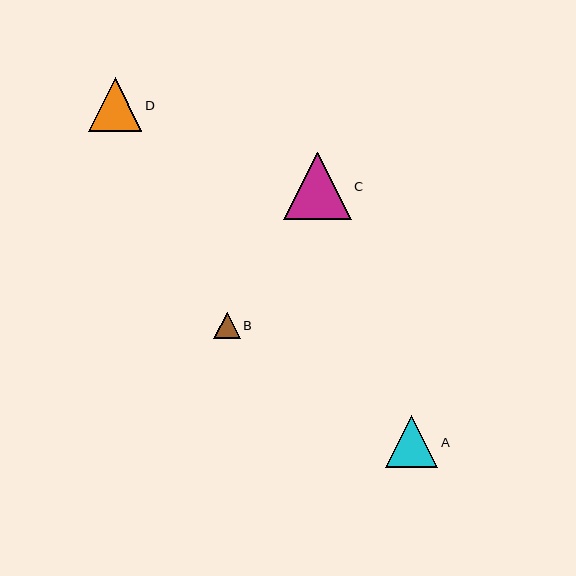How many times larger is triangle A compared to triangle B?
Triangle A is approximately 2.0 times the size of triangle B.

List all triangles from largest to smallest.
From largest to smallest: C, D, A, B.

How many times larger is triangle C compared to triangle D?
Triangle C is approximately 1.3 times the size of triangle D.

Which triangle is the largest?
Triangle C is the largest with a size of approximately 67 pixels.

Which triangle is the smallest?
Triangle B is the smallest with a size of approximately 27 pixels.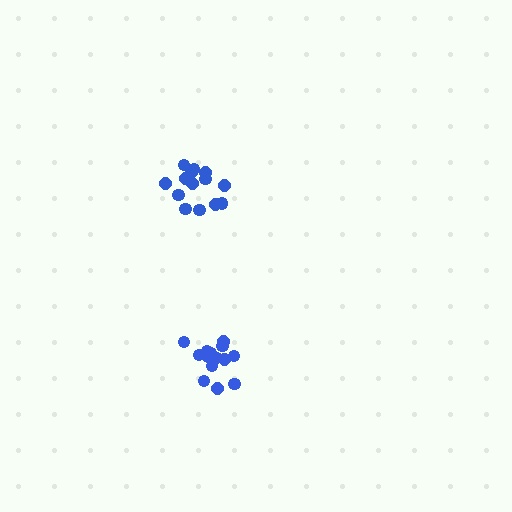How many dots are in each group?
Group 1: 14 dots, Group 2: 14 dots (28 total).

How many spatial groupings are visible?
There are 2 spatial groupings.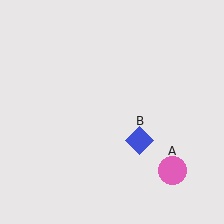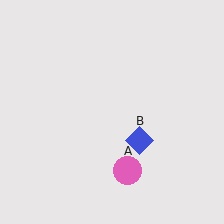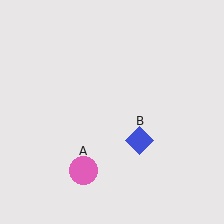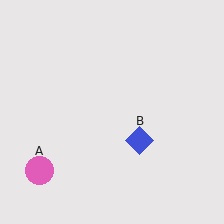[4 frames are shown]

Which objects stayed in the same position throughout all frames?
Blue diamond (object B) remained stationary.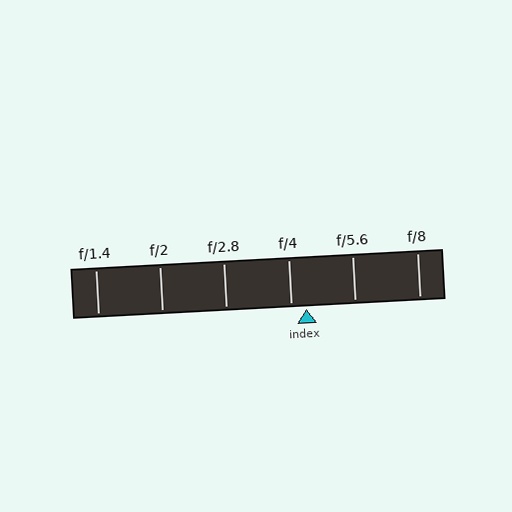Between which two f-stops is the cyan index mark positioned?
The index mark is between f/4 and f/5.6.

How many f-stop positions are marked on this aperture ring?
There are 6 f-stop positions marked.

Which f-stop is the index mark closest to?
The index mark is closest to f/4.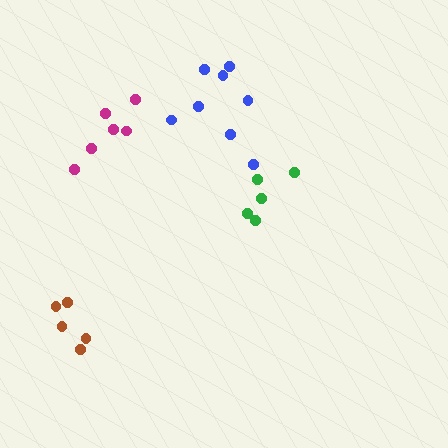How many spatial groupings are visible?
There are 4 spatial groupings.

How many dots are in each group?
Group 1: 5 dots, Group 2: 5 dots, Group 3: 8 dots, Group 4: 6 dots (24 total).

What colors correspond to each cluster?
The clusters are colored: green, brown, blue, magenta.